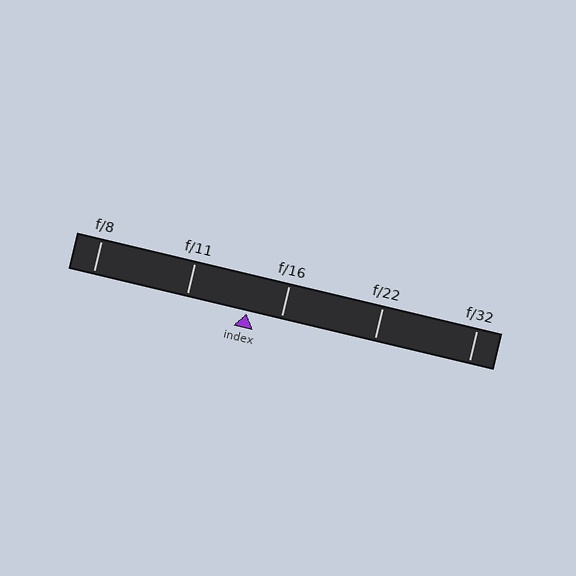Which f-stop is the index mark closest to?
The index mark is closest to f/16.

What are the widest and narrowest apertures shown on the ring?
The widest aperture shown is f/8 and the narrowest is f/32.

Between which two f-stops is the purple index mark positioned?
The index mark is between f/11 and f/16.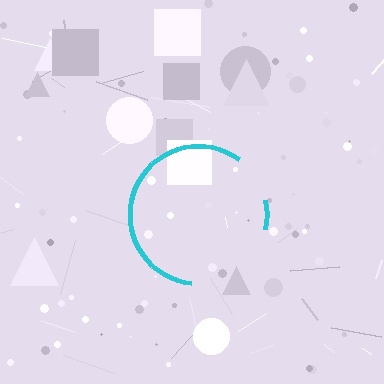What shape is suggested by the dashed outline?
The dashed outline suggests a circle.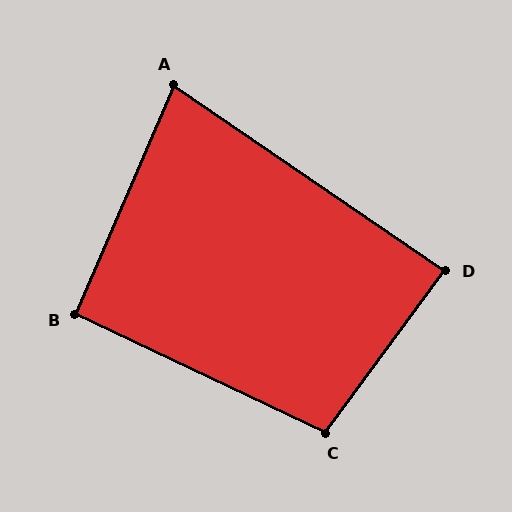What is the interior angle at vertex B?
Approximately 92 degrees (approximately right).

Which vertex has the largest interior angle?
C, at approximately 101 degrees.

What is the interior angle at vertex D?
Approximately 88 degrees (approximately right).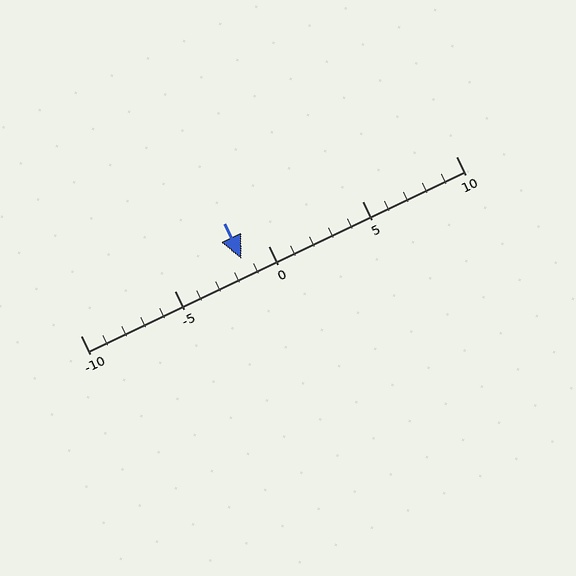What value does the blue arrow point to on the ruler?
The blue arrow points to approximately -1.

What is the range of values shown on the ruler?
The ruler shows values from -10 to 10.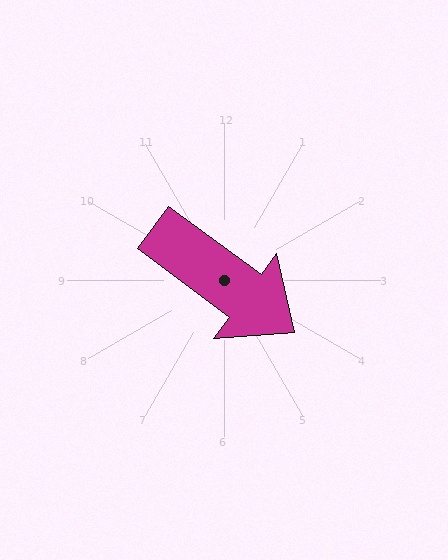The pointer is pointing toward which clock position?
Roughly 4 o'clock.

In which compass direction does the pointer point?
Southeast.